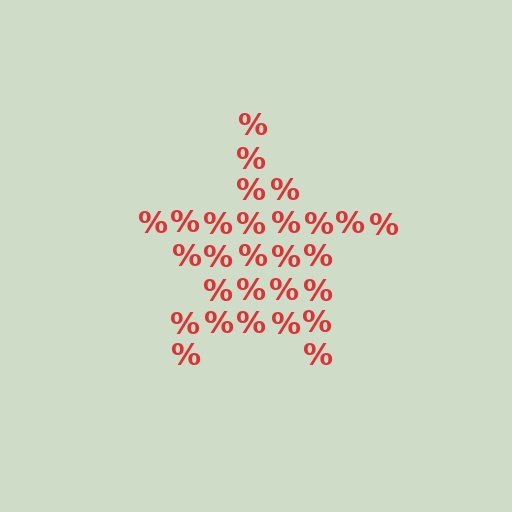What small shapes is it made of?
It is made of small percent signs.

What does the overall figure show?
The overall figure shows a star.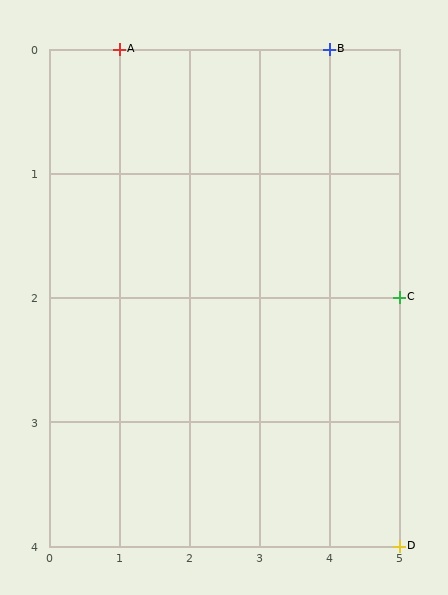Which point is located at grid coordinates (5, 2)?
Point C is at (5, 2).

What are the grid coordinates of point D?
Point D is at grid coordinates (5, 4).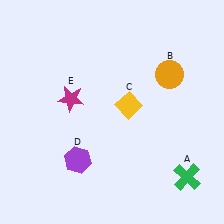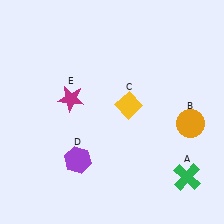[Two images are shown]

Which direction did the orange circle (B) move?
The orange circle (B) moved down.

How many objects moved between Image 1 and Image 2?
1 object moved between the two images.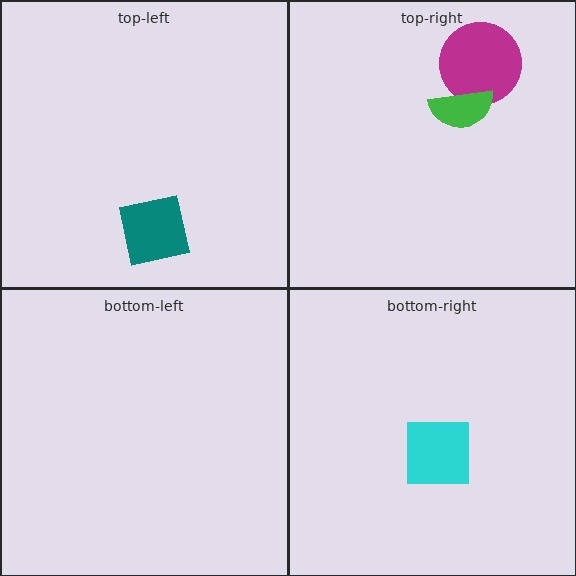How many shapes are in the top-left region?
1.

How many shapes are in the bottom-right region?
1.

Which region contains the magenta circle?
The top-right region.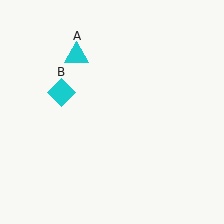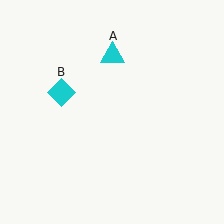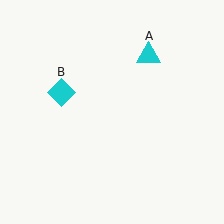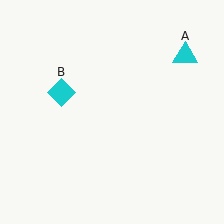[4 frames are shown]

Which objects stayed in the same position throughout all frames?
Cyan diamond (object B) remained stationary.